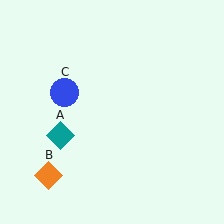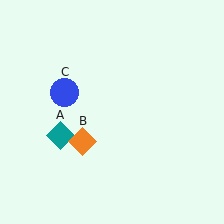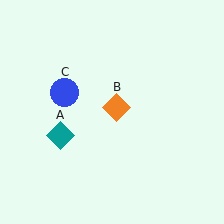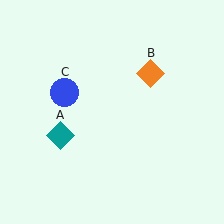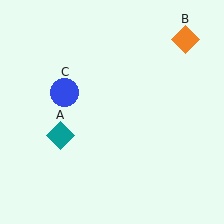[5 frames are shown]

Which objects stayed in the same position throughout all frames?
Teal diamond (object A) and blue circle (object C) remained stationary.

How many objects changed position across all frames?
1 object changed position: orange diamond (object B).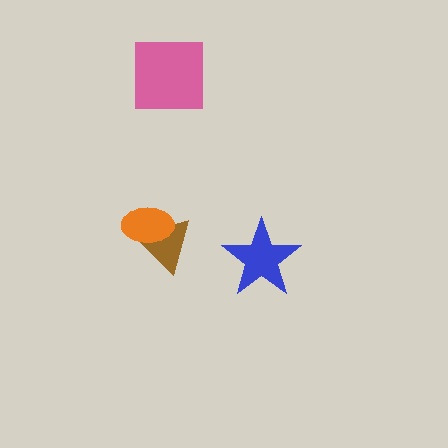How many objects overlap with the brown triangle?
1 object overlaps with the brown triangle.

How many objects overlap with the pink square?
0 objects overlap with the pink square.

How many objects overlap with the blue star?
0 objects overlap with the blue star.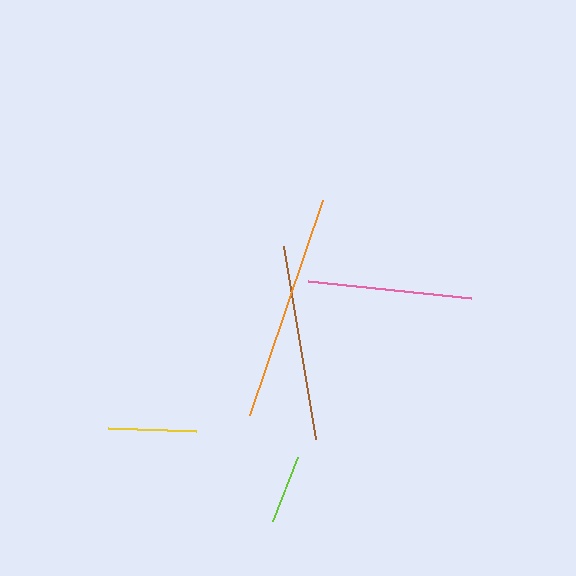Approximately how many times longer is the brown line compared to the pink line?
The brown line is approximately 1.2 times the length of the pink line.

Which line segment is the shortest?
The lime line is the shortest at approximately 69 pixels.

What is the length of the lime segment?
The lime segment is approximately 69 pixels long.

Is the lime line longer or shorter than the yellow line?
The yellow line is longer than the lime line.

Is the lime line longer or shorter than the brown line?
The brown line is longer than the lime line.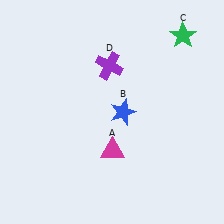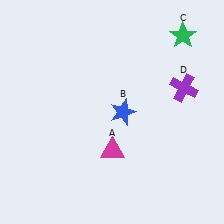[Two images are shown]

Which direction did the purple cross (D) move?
The purple cross (D) moved right.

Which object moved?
The purple cross (D) moved right.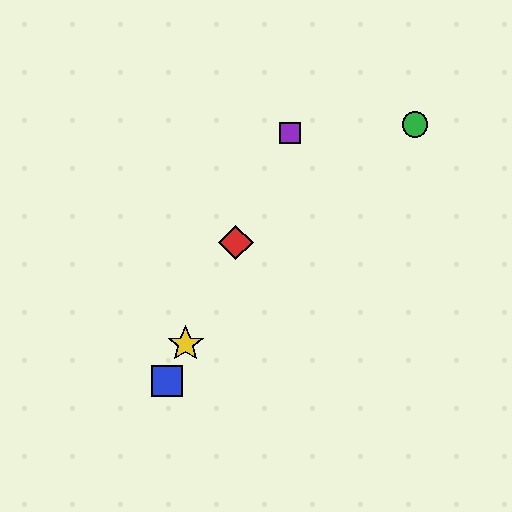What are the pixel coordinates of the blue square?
The blue square is at (167, 381).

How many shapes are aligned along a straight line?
4 shapes (the red diamond, the blue square, the yellow star, the purple square) are aligned along a straight line.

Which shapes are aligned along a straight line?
The red diamond, the blue square, the yellow star, the purple square are aligned along a straight line.